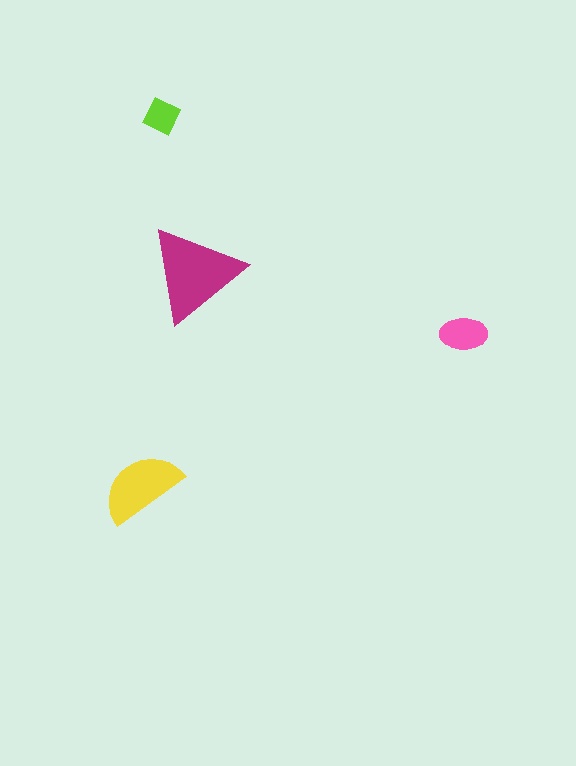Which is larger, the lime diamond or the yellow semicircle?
The yellow semicircle.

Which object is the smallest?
The lime diamond.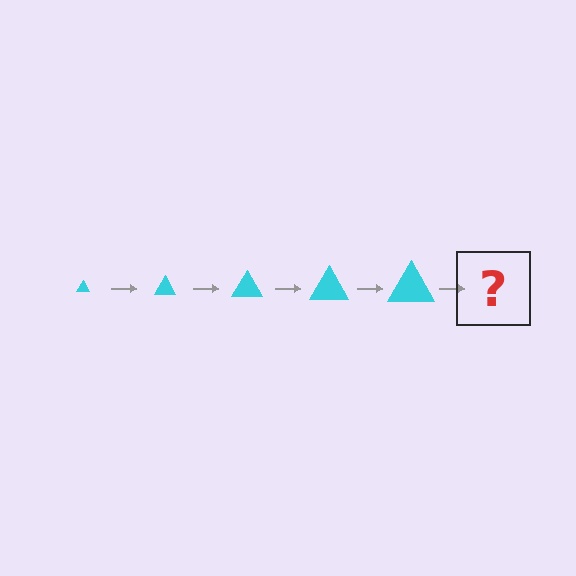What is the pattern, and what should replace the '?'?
The pattern is that the triangle gets progressively larger each step. The '?' should be a cyan triangle, larger than the previous one.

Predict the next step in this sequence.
The next step is a cyan triangle, larger than the previous one.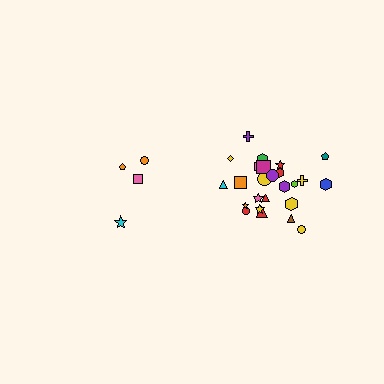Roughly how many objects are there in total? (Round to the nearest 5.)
Roughly 30 objects in total.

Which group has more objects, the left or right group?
The right group.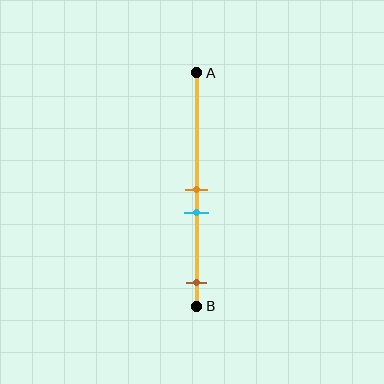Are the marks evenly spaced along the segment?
No, the marks are not evenly spaced.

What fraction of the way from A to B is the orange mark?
The orange mark is approximately 50% (0.5) of the way from A to B.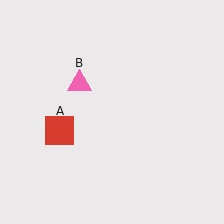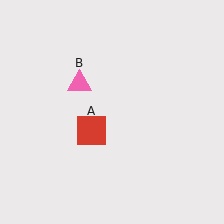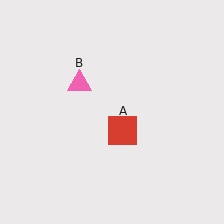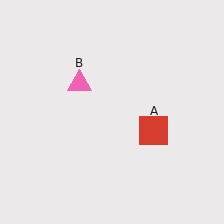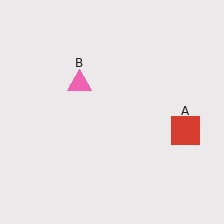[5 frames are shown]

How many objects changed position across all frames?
1 object changed position: red square (object A).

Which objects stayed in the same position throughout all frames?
Pink triangle (object B) remained stationary.